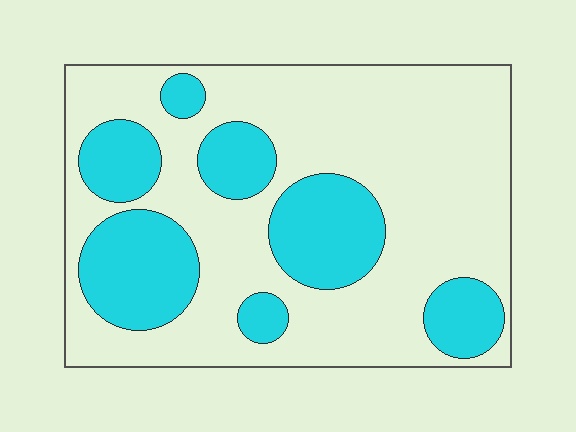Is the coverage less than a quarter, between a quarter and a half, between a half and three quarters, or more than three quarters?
Between a quarter and a half.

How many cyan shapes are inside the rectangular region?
7.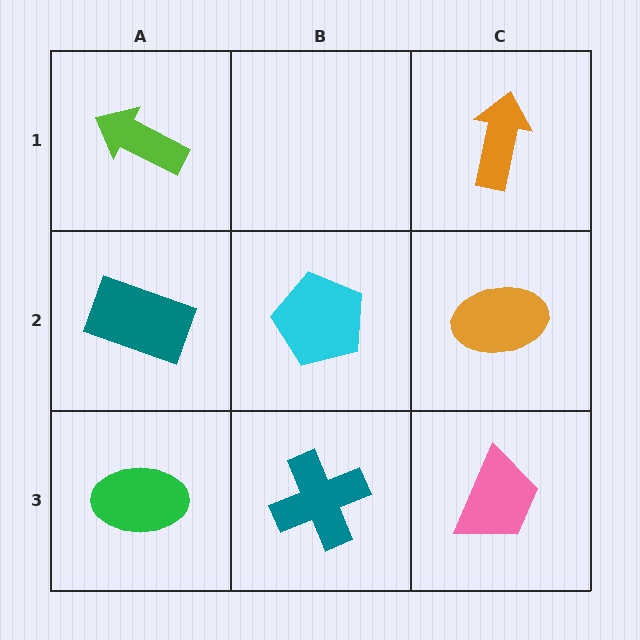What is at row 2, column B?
A cyan pentagon.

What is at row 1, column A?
A lime arrow.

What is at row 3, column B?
A teal cross.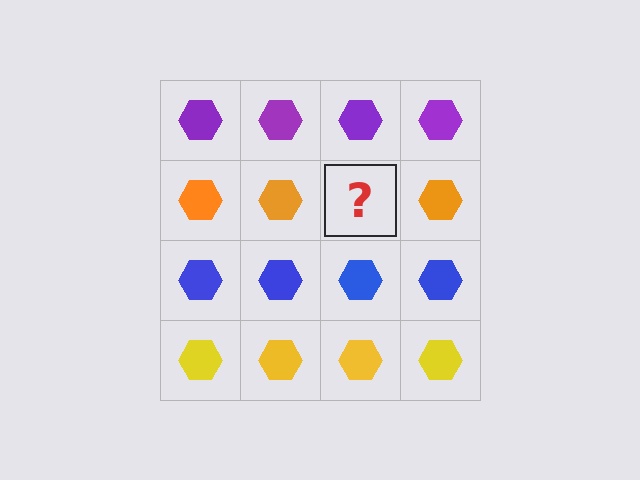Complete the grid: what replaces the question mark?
The question mark should be replaced with an orange hexagon.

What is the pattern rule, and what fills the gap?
The rule is that each row has a consistent color. The gap should be filled with an orange hexagon.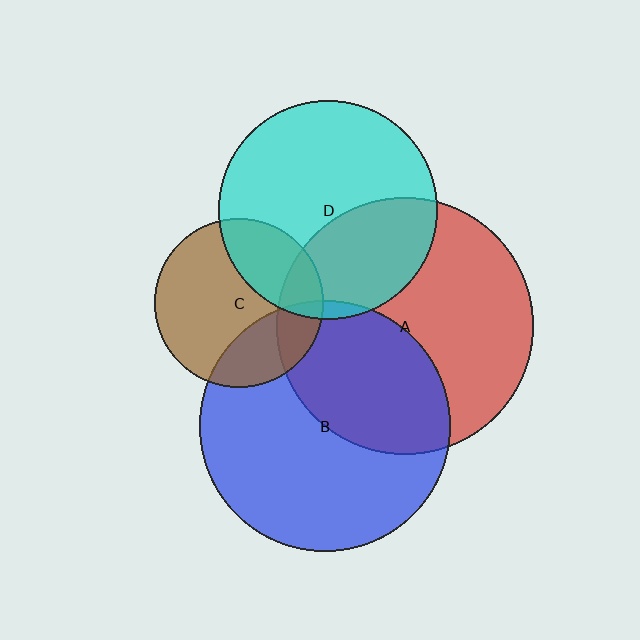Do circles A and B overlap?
Yes.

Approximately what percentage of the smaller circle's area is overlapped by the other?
Approximately 40%.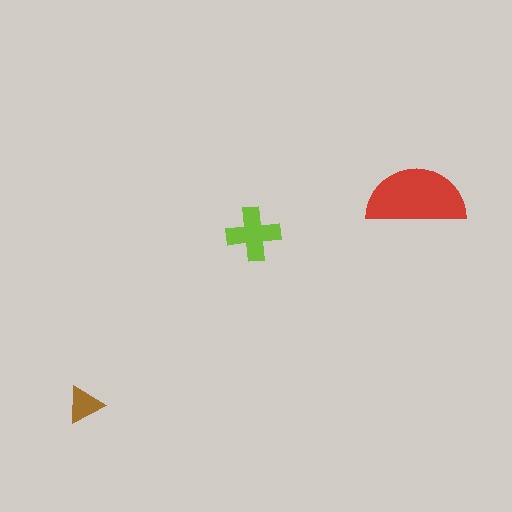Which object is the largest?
The red semicircle.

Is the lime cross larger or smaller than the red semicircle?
Smaller.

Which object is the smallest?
The brown triangle.